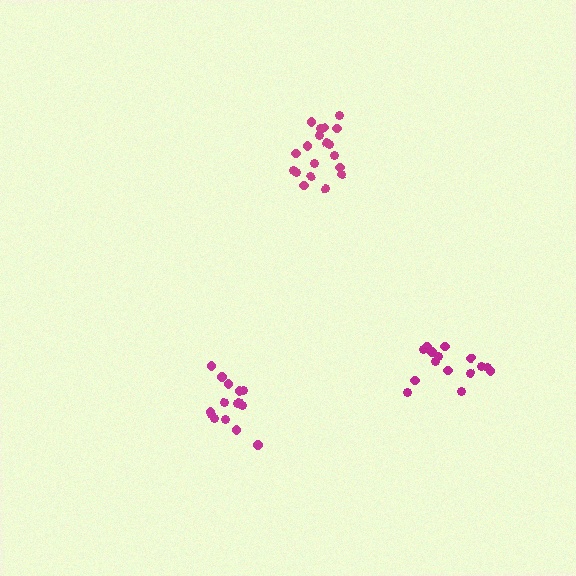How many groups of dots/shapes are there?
There are 3 groups.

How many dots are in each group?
Group 1: 15 dots, Group 2: 15 dots, Group 3: 19 dots (49 total).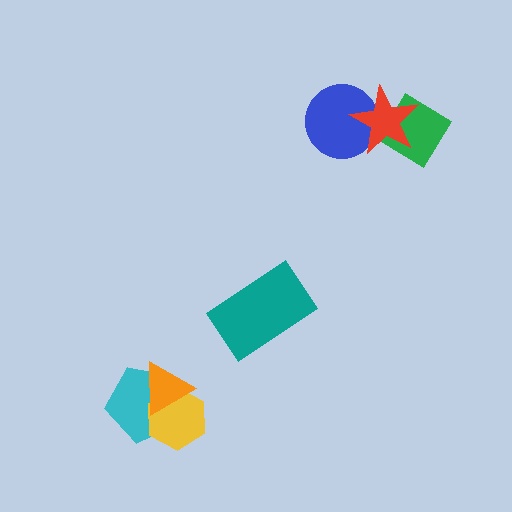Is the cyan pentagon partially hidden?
Yes, it is partially covered by another shape.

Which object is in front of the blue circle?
The red star is in front of the blue circle.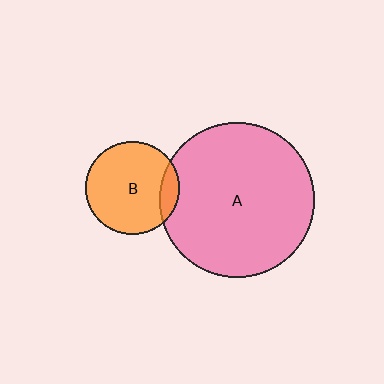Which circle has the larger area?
Circle A (pink).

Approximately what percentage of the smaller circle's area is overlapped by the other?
Approximately 10%.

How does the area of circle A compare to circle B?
Approximately 2.8 times.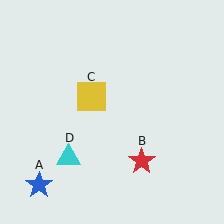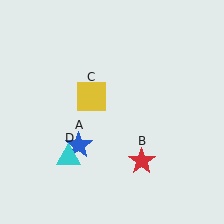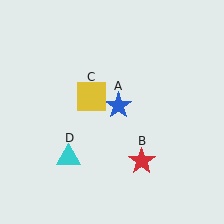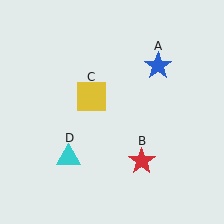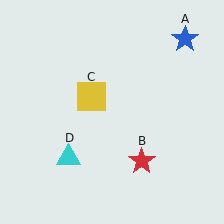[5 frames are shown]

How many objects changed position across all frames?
1 object changed position: blue star (object A).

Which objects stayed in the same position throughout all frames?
Red star (object B) and yellow square (object C) and cyan triangle (object D) remained stationary.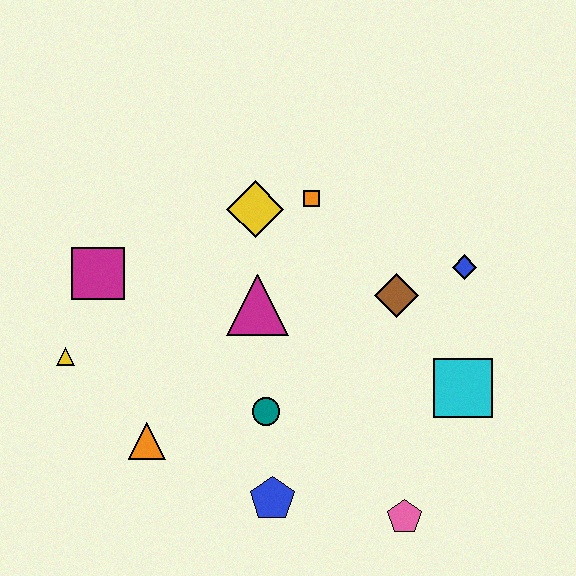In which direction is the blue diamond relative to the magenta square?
The blue diamond is to the right of the magenta square.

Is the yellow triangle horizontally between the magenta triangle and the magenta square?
No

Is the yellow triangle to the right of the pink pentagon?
No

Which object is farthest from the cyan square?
The yellow triangle is farthest from the cyan square.